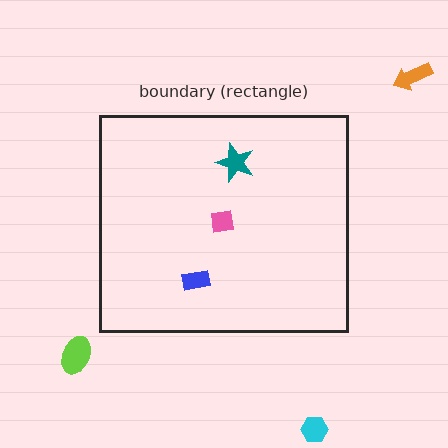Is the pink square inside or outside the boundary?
Inside.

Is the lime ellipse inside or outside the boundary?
Outside.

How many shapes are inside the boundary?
3 inside, 3 outside.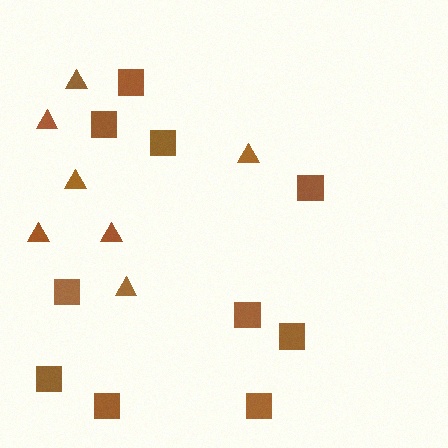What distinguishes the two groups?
There are 2 groups: one group of squares (10) and one group of triangles (7).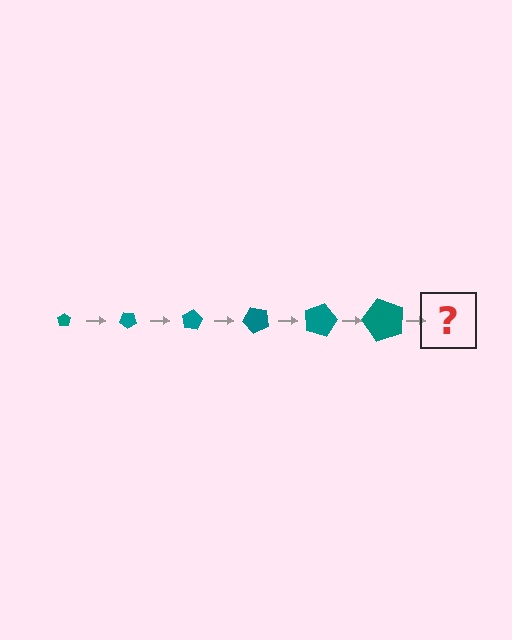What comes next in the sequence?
The next element should be a pentagon, larger than the previous one and rotated 240 degrees from the start.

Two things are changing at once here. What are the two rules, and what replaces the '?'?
The two rules are that the pentagon grows larger each step and it rotates 40 degrees each step. The '?' should be a pentagon, larger than the previous one and rotated 240 degrees from the start.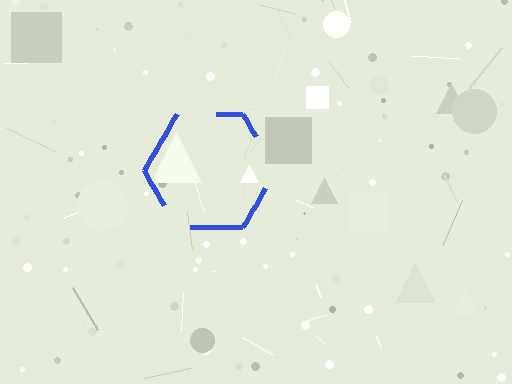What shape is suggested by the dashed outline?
The dashed outline suggests a hexagon.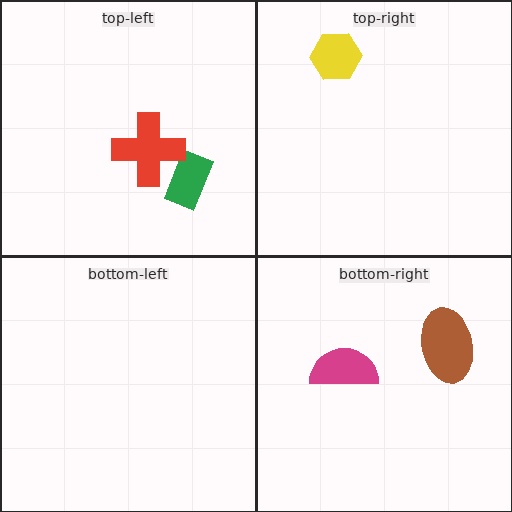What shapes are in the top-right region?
The yellow hexagon.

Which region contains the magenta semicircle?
The bottom-right region.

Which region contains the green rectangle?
The top-left region.